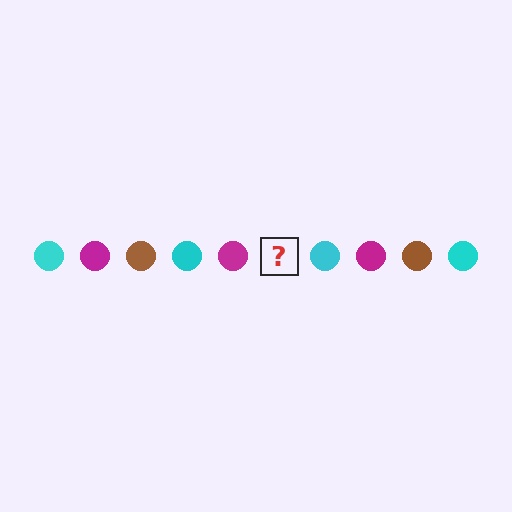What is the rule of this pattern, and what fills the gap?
The rule is that the pattern cycles through cyan, magenta, brown circles. The gap should be filled with a brown circle.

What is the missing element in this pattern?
The missing element is a brown circle.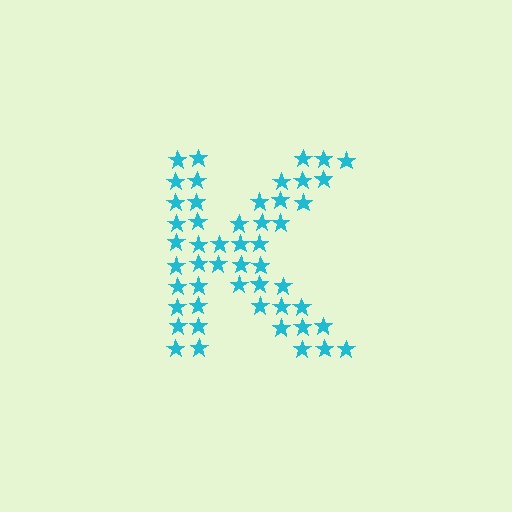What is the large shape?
The large shape is the letter K.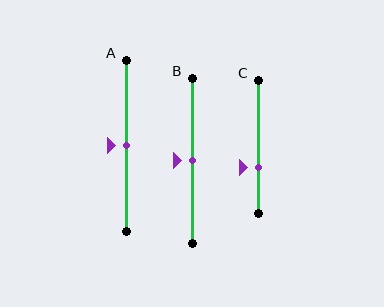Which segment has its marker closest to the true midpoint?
Segment A has its marker closest to the true midpoint.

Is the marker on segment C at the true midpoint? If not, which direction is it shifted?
No, the marker on segment C is shifted downward by about 16% of the segment length.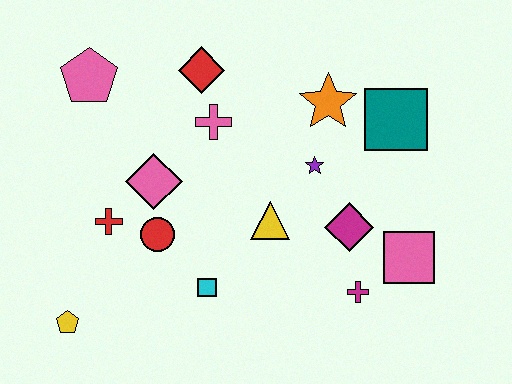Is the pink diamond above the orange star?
No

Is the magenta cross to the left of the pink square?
Yes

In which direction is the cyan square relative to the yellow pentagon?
The cyan square is to the right of the yellow pentagon.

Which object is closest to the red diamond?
The pink cross is closest to the red diamond.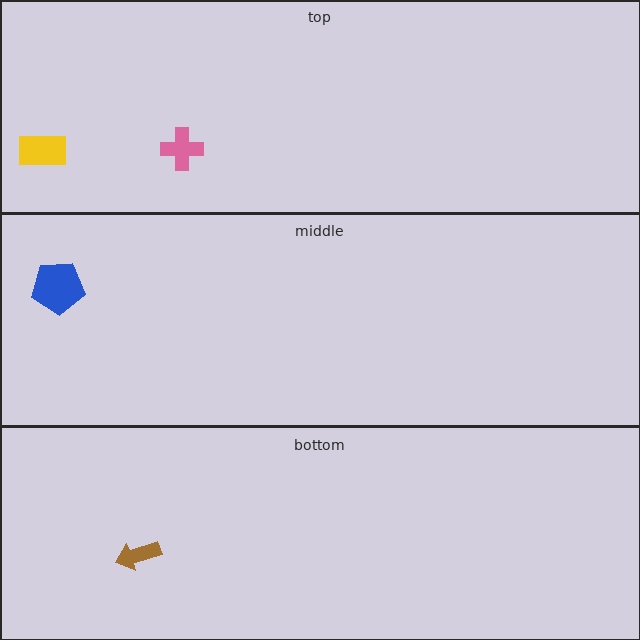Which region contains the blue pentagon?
The middle region.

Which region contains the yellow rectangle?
The top region.